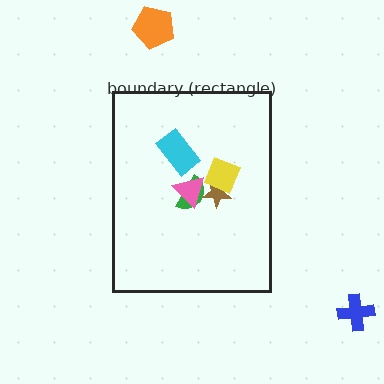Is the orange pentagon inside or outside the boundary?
Outside.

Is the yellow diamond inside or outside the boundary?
Inside.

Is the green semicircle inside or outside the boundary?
Inside.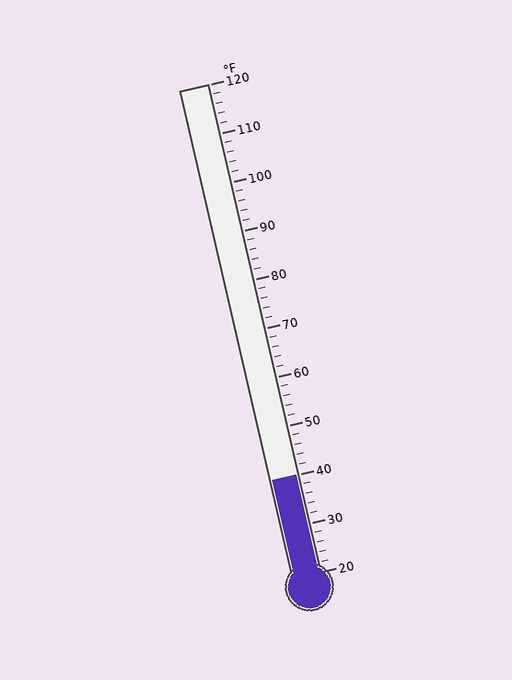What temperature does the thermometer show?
The thermometer shows approximately 40°F.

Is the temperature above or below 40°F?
The temperature is at 40°F.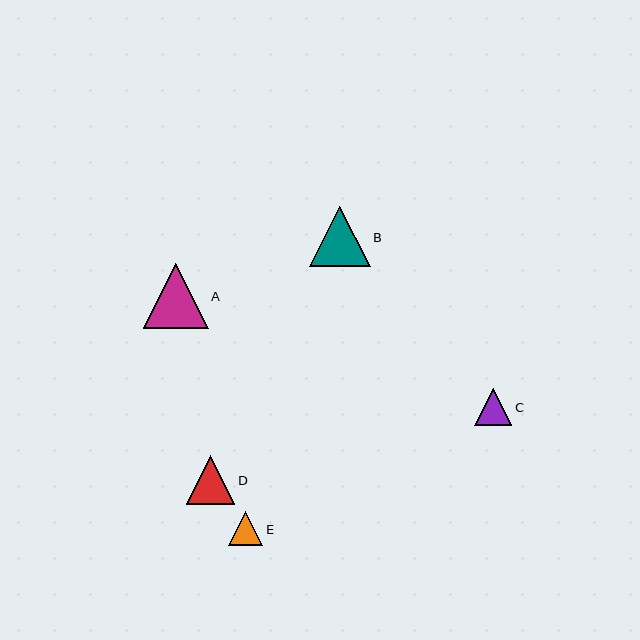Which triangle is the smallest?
Triangle E is the smallest with a size of approximately 34 pixels.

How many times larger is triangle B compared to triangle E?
Triangle B is approximately 1.8 times the size of triangle E.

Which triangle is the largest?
Triangle A is the largest with a size of approximately 65 pixels.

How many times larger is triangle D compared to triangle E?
Triangle D is approximately 1.4 times the size of triangle E.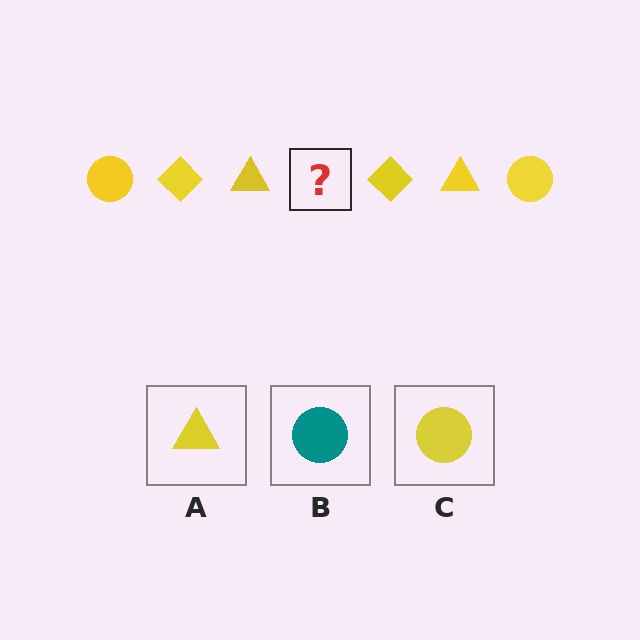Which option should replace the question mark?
Option C.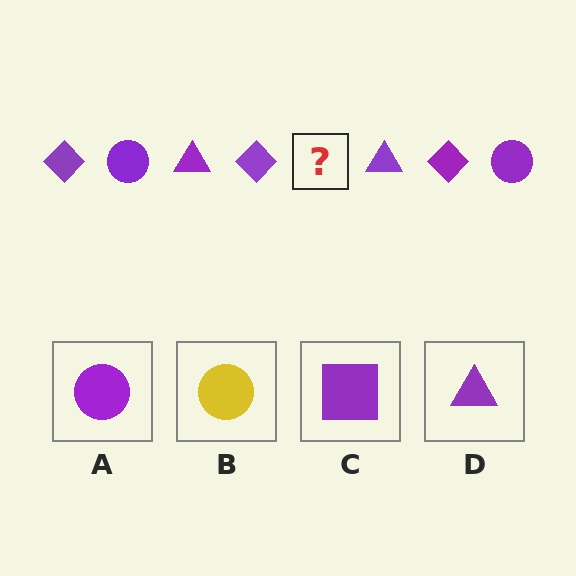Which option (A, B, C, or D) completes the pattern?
A.